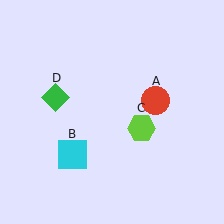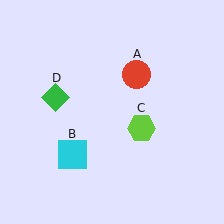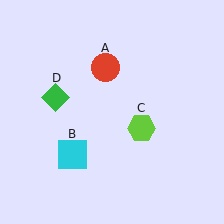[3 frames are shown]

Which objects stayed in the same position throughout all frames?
Cyan square (object B) and lime hexagon (object C) and green diamond (object D) remained stationary.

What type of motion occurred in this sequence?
The red circle (object A) rotated counterclockwise around the center of the scene.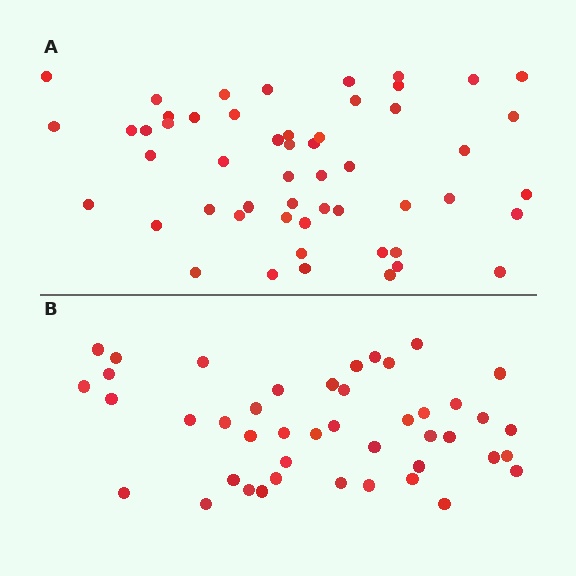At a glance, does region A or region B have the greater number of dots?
Region A (the top region) has more dots.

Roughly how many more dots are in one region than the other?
Region A has roughly 8 or so more dots than region B.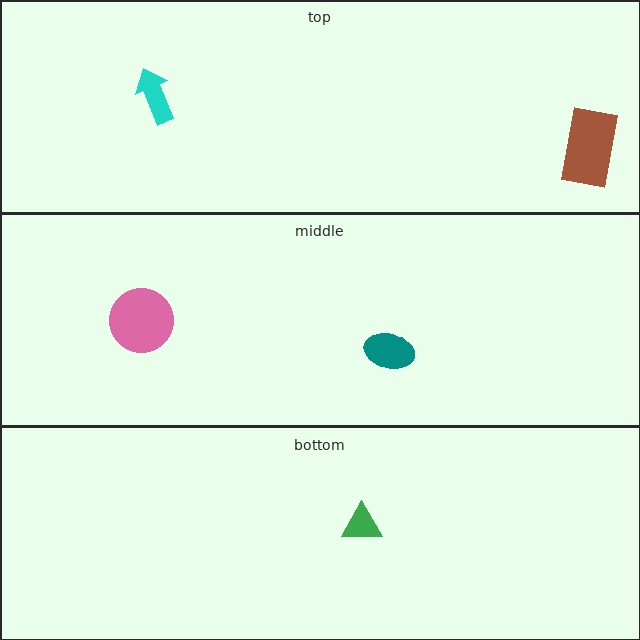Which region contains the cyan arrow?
The top region.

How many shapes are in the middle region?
2.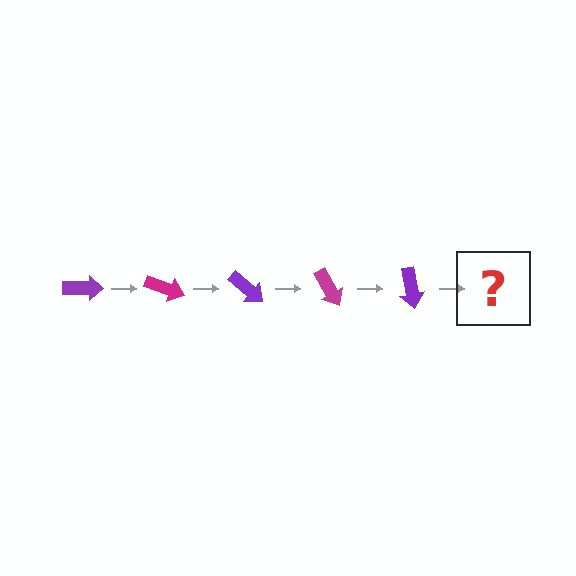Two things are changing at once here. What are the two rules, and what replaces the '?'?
The two rules are that it rotates 20 degrees each step and the color cycles through purple and magenta. The '?' should be a magenta arrow, rotated 100 degrees from the start.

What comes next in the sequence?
The next element should be a magenta arrow, rotated 100 degrees from the start.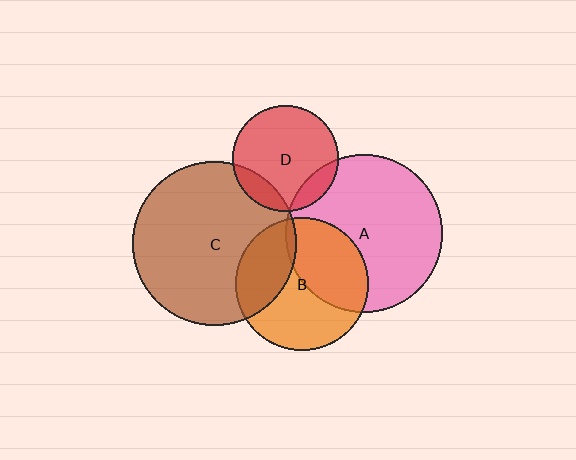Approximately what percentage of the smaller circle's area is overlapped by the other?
Approximately 15%.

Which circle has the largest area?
Circle C (brown).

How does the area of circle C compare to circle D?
Approximately 2.4 times.